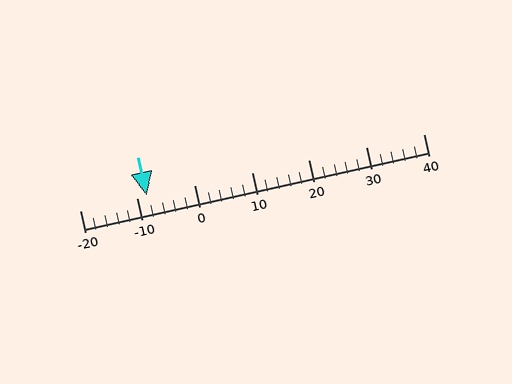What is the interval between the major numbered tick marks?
The major tick marks are spaced 10 units apart.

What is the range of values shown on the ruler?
The ruler shows values from -20 to 40.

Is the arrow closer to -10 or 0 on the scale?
The arrow is closer to -10.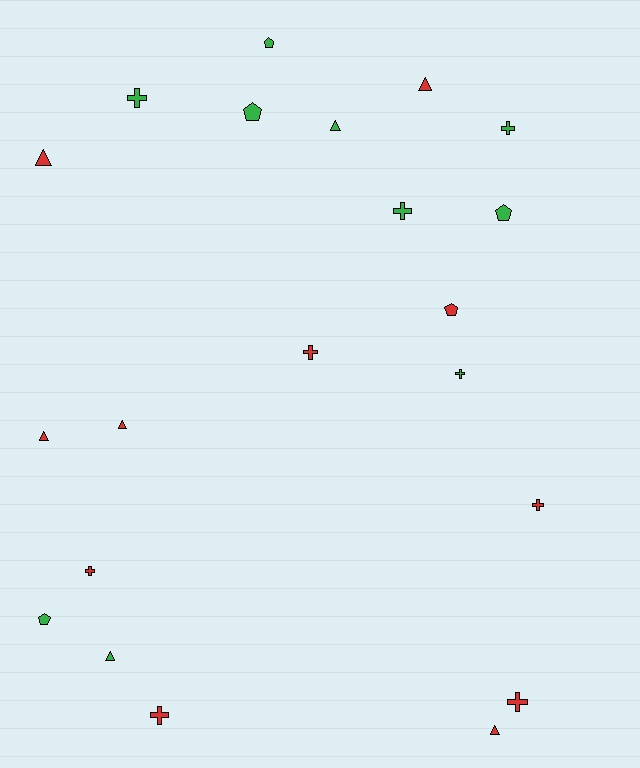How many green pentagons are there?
There are 4 green pentagons.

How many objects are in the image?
There are 21 objects.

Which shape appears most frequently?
Cross, with 9 objects.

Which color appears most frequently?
Red, with 11 objects.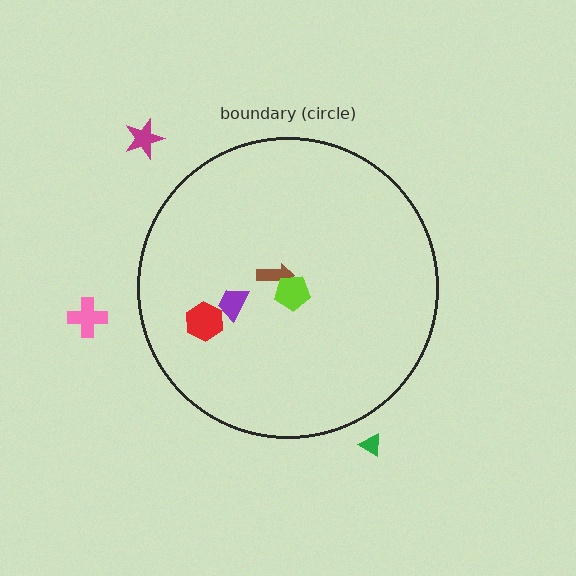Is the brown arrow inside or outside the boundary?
Inside.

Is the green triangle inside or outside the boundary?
Outside.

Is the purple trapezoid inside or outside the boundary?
Inside.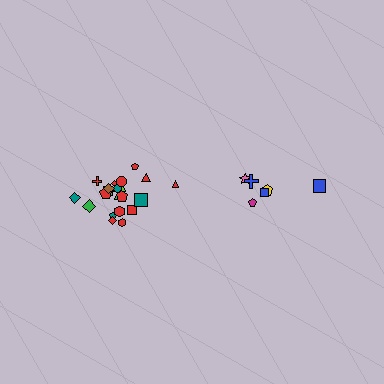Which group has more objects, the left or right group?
The left group.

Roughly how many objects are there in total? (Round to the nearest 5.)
Roughly 30 objects in total.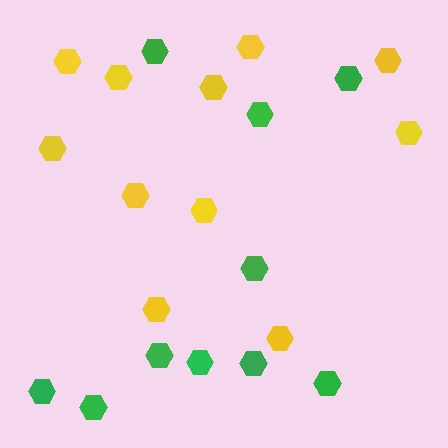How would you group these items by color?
There are 2 groups: one group of green hexagons (10) and one group of yellow hexagons (11).